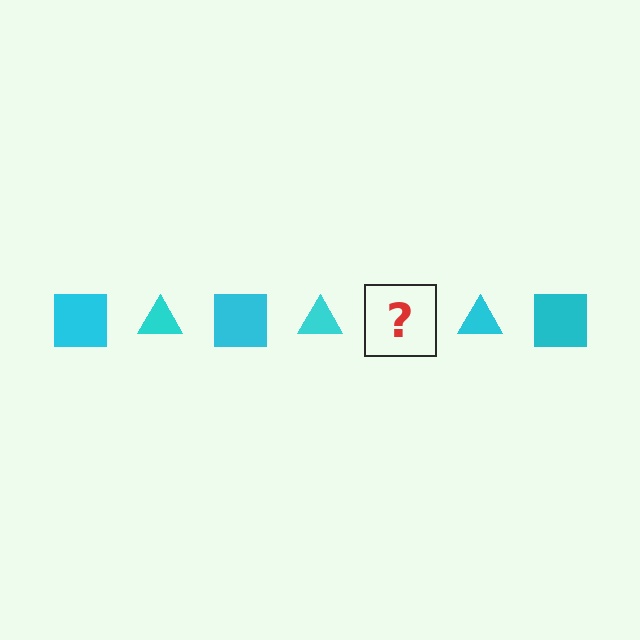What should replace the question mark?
The question mark should be replaced with a cyan square.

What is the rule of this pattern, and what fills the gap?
The rule is that the pattern cycles through square, triangle shapes in cyan. The gap should be filled with a cyan square.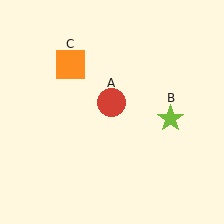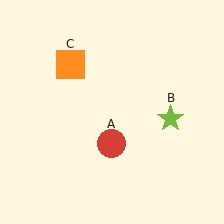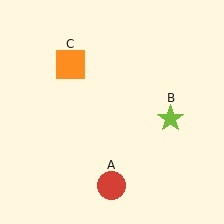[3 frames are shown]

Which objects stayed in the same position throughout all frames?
Lime star (object B) and orange square (object C) remained stationary.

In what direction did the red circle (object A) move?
The red circle (object A) moved down.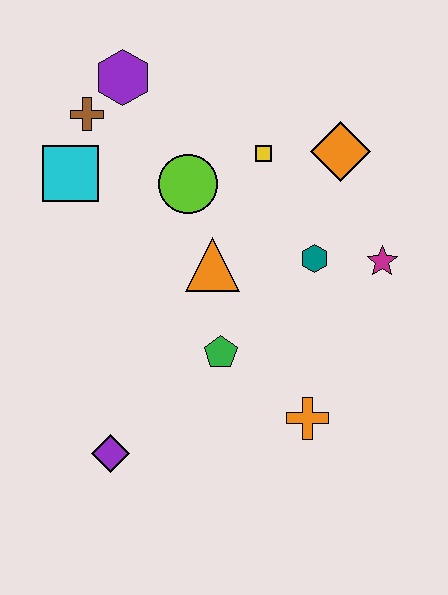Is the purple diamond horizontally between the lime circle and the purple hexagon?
No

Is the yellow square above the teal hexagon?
Yes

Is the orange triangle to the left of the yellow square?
Yes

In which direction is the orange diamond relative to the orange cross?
The orange diamond is above the orange cross.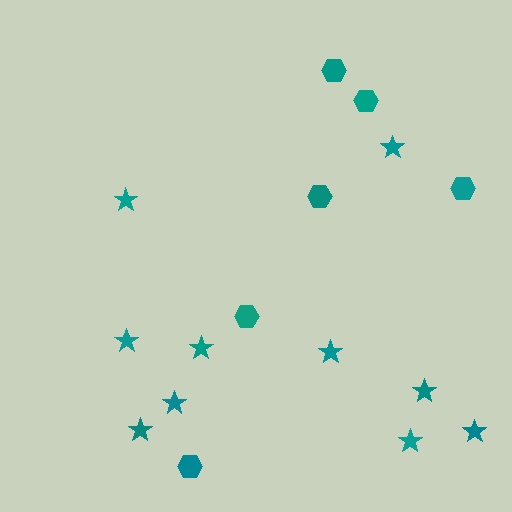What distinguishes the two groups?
There are 2 groups: one group of stars (10) and one group of hexagons (6).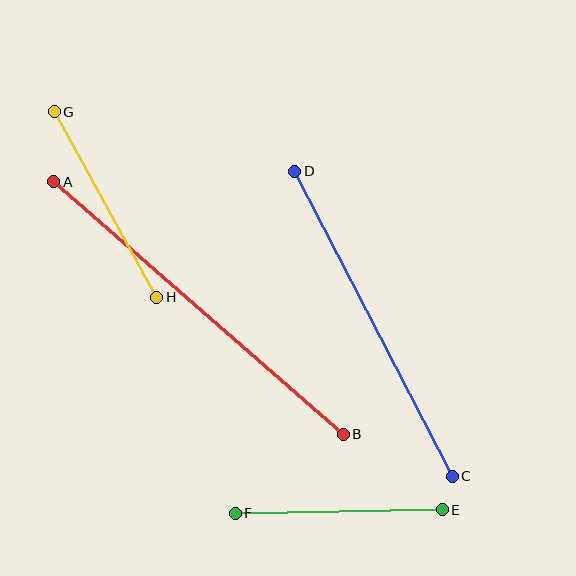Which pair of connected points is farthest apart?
Points A and B are farthest apart.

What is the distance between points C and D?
The distance is approximately 343 pixels.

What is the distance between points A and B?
The distance is approximately 384 pixels.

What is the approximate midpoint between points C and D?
The midpoint is at approximately (374, 324) pixels.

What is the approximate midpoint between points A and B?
The midpoint is at approximately (198, 308) pixels.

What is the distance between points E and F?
The distance is approximately 207 pixels.